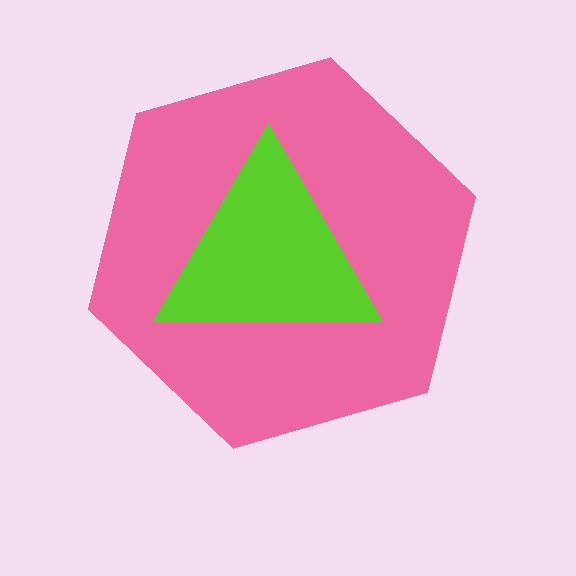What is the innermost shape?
The lime triangle.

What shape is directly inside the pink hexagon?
The lime triangle.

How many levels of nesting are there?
2.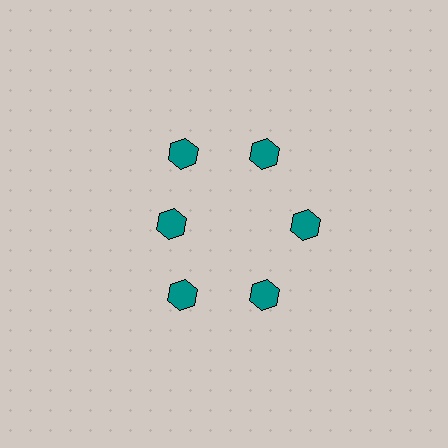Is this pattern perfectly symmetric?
No. The 6 teal hexagons are arranged in a ring, but one element near the 9 o'clock position is pulled inward toward the center, breaking the 6-fold rotational symmetry.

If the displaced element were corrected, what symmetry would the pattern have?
It would have 6-fold rotational symmetry — the pattern would map onto itself every 60 degrees.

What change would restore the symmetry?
The symmetry would be restored by moving it outward, back onto the ring so that all 6 hexagons sit at equal angles and equal distance from the center.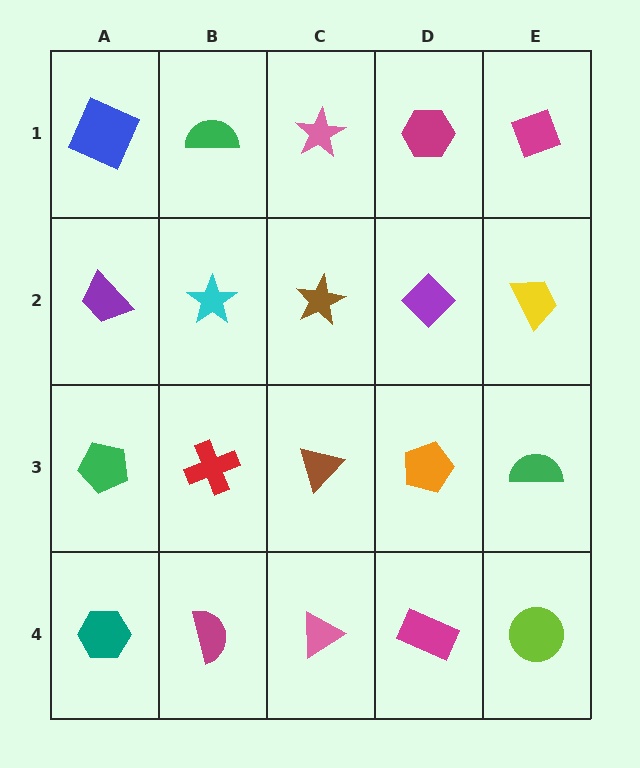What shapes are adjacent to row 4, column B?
A red cross (row 3, column B), a teal hexagon (row 4, column A), a pink triangle (row 4, column C).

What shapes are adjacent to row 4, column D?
An orange pentagon (row 3, column D), a pink triangle (row 4, column C), a lime circle (row 4, column E).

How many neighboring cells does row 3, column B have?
4.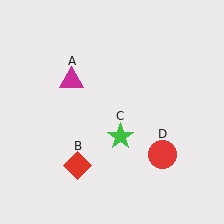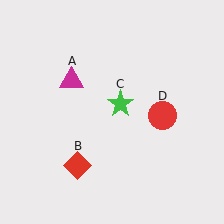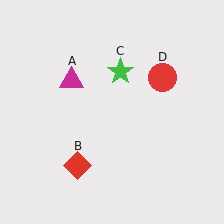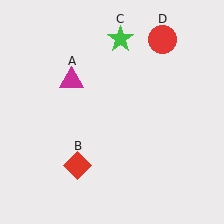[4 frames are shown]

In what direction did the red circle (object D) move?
The red circle (object D) moved up.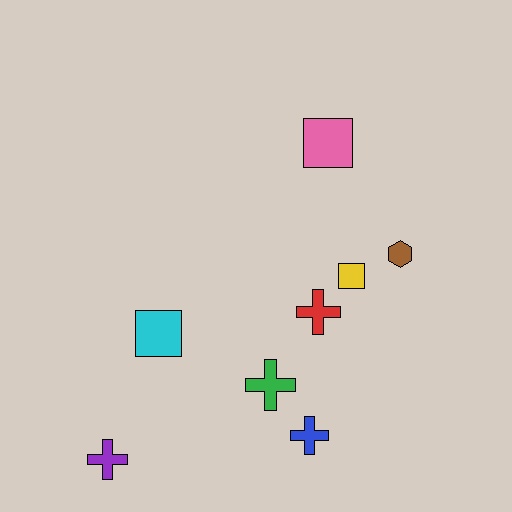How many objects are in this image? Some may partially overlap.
There are 8 objects.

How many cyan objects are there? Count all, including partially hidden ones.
There is 1 cyan object.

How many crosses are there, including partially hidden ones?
There are 4 crosses.